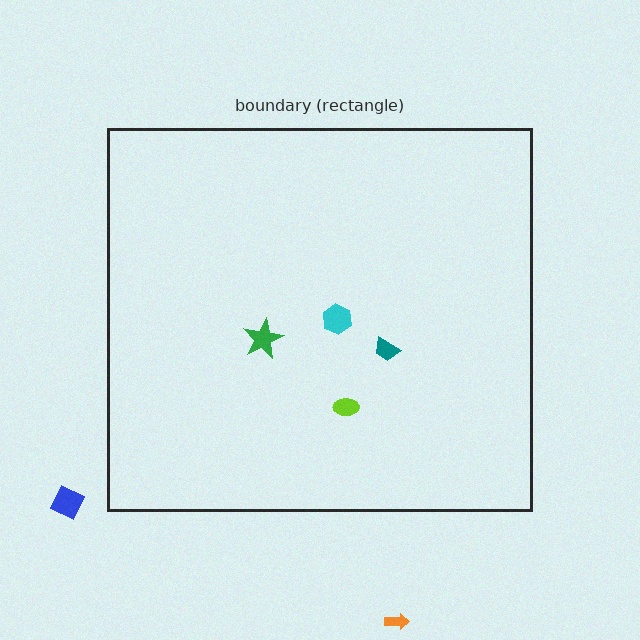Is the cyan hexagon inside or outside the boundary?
Inside.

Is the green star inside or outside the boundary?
Inside.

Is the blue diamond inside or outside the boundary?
Outside.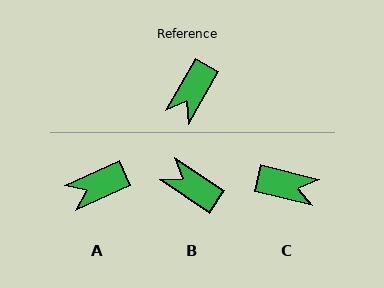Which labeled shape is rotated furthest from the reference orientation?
C, about 105 degrees away.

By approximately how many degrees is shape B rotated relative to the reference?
Approximately 94 degrees clockwise.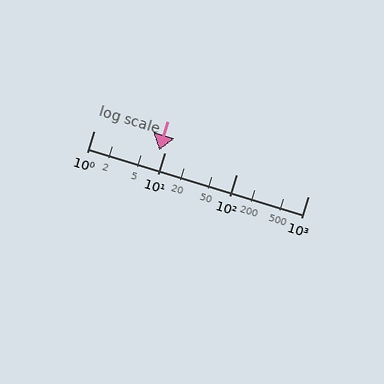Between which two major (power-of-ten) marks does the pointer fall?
The pointer is between 1 and 10.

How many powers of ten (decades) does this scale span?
The scale spans 3 decades, from 1 to 1000.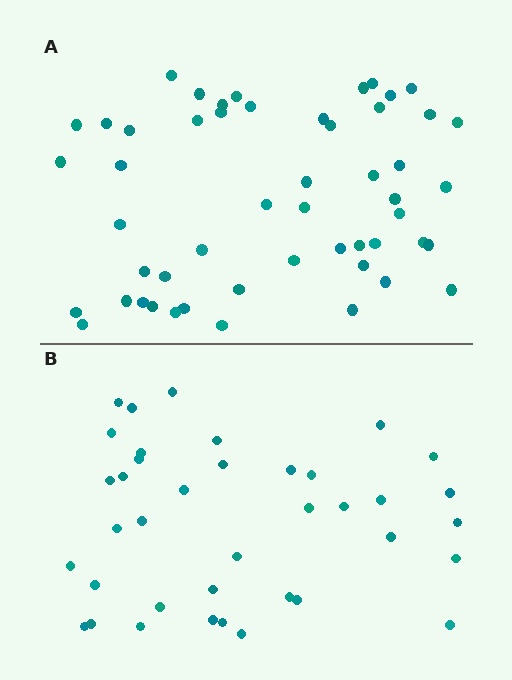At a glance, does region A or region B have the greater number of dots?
Region A (the top region) has more dots.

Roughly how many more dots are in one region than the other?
Region A has approximately 15 more dots than region B.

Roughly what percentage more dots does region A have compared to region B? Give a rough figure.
About 35% more.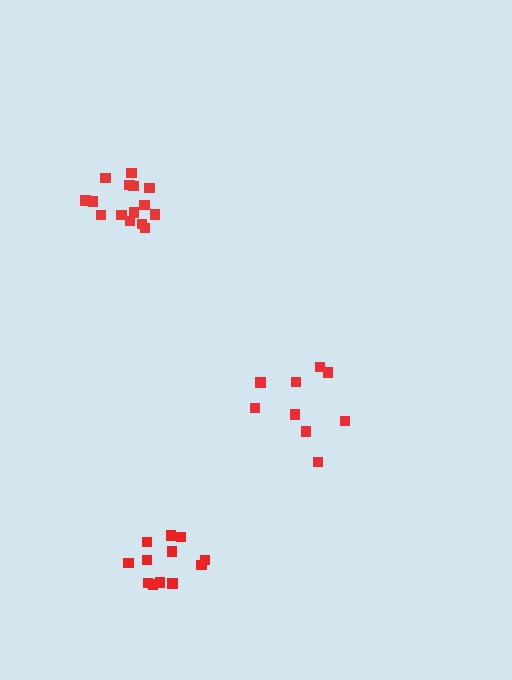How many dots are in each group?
Group 1: 15 dots, Group 2: 12 dots, Group 3: 9 dots (36 total).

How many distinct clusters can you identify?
There are 3 distinct clusters.